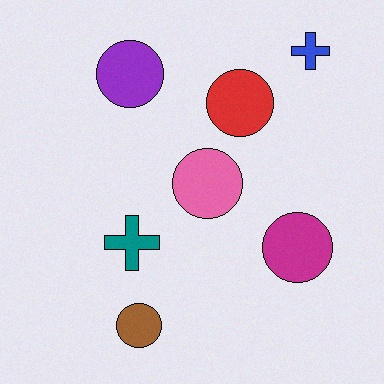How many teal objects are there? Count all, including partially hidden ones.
There is 1 teal object.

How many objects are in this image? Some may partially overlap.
There are 7 objects.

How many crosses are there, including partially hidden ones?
There are 2 crosses.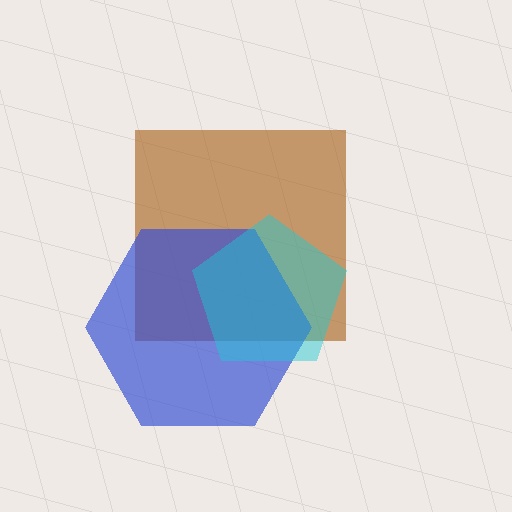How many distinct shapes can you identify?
There are 3 distinct shapes: a brown square, a blue hexagon, a cyan pentagon.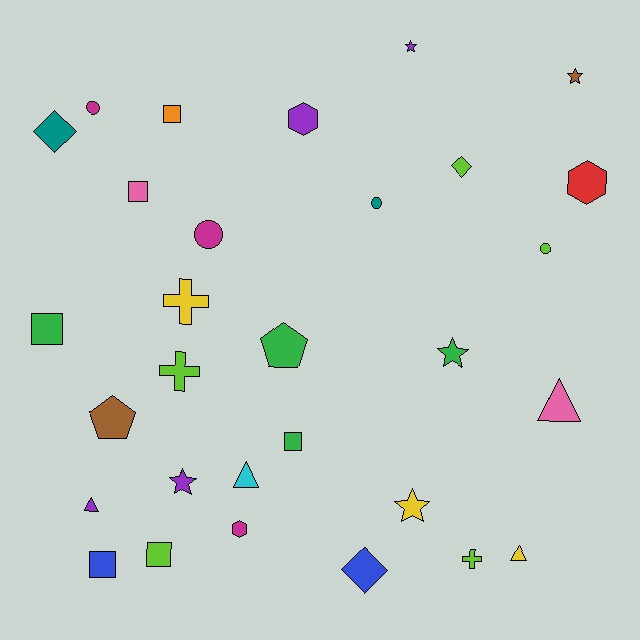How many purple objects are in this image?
There are 4 purple objects.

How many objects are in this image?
There are 30 objects.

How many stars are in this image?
There are 5 stars.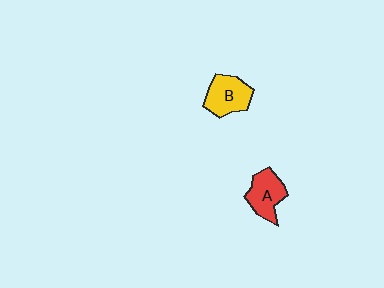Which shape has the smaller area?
Shape A (red).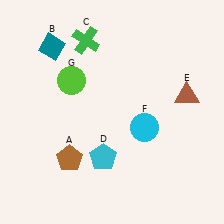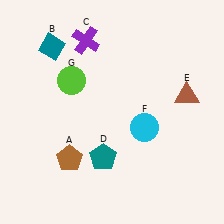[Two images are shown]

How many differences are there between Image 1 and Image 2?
There are 2 differences between the two images.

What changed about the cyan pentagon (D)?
In Image 1, D is cyan. In Image 2, it changed to teal.